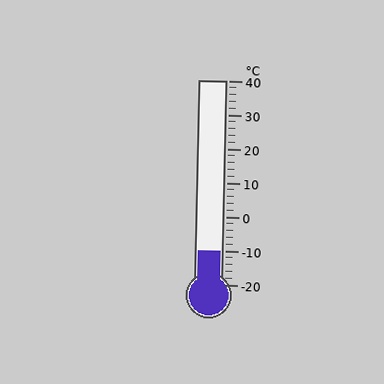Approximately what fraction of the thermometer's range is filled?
The thermometer is filled to approximately 15% of its range.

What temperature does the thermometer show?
The thermometer shows approximately -10°C.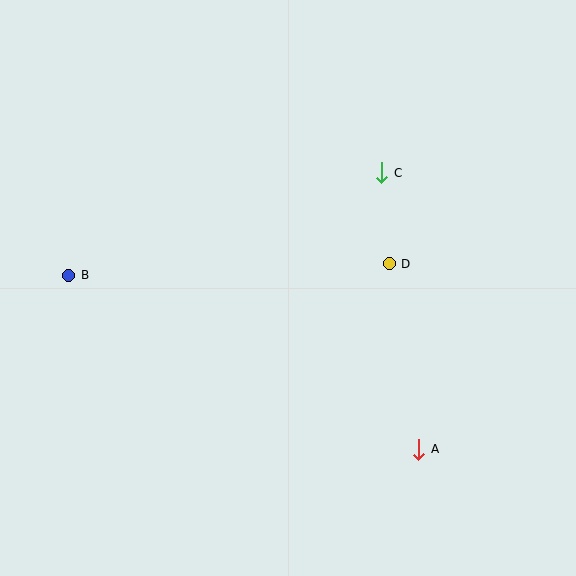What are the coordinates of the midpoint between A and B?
The midpoint between A and B is at (244, 362).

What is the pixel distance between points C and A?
The distance between C and A is 279 pixels.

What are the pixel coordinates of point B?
Point B is at (69, 275).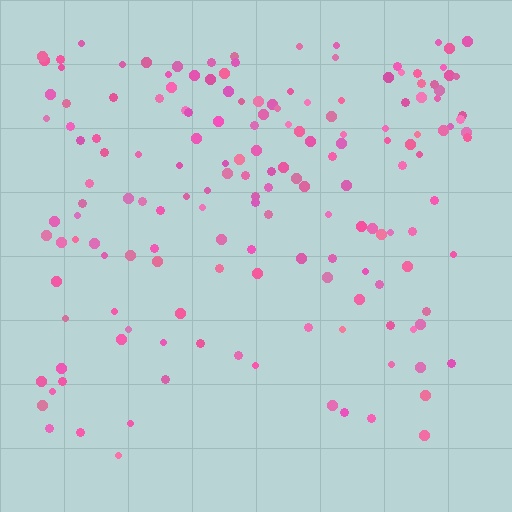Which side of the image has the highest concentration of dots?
The top.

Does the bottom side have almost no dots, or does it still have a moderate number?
Still a moderate number, just noticeably fewer than the top.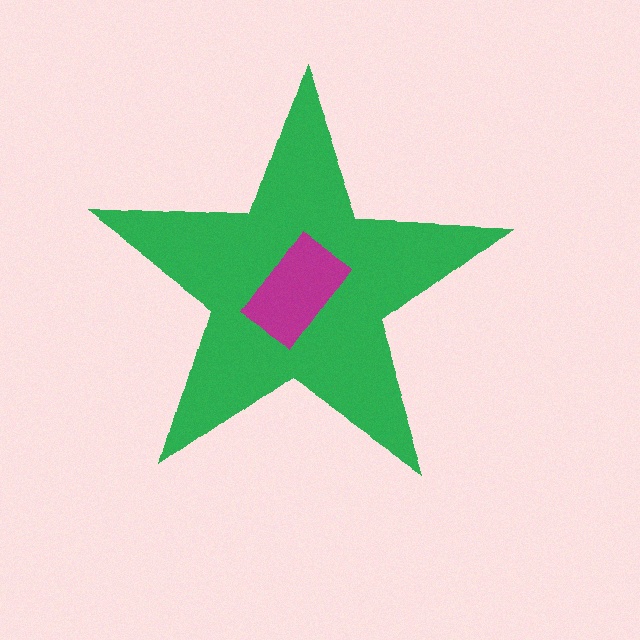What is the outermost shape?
The green star.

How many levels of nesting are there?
2.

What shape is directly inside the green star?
The magenta rectangle.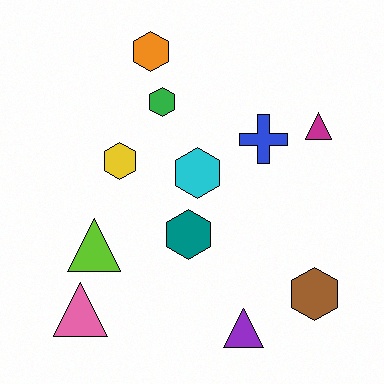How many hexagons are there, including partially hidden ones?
There are 6 hexagons.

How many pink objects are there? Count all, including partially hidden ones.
There is 1 pink object.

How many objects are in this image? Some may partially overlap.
There are 11 objects.